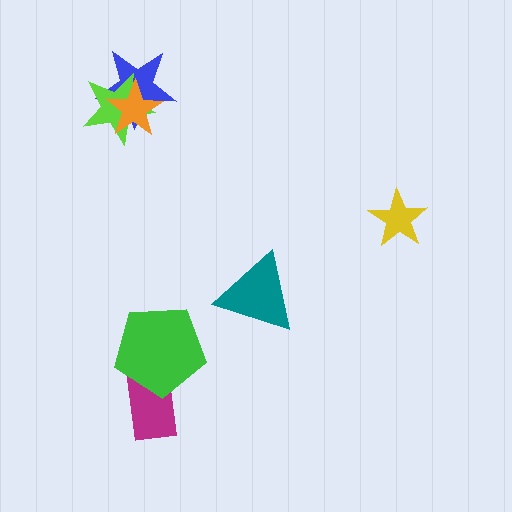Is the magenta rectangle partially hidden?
Yes, it is partially covered by another shape.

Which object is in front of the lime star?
The orange star is in front of the lime star.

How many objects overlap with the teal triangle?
0 objects overlap with the teal triangle.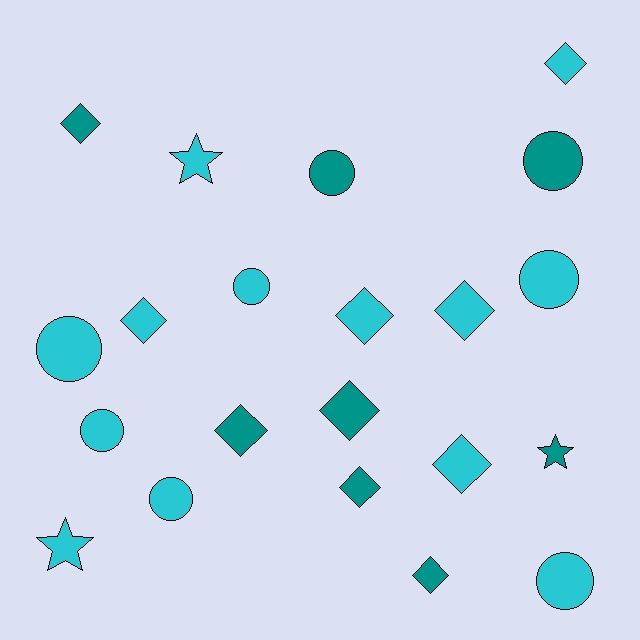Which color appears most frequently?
Cyan, with 13 objects.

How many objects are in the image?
There are 21 objects.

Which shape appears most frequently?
Diamond, with 10 objects.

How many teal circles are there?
There are 2 teal circles.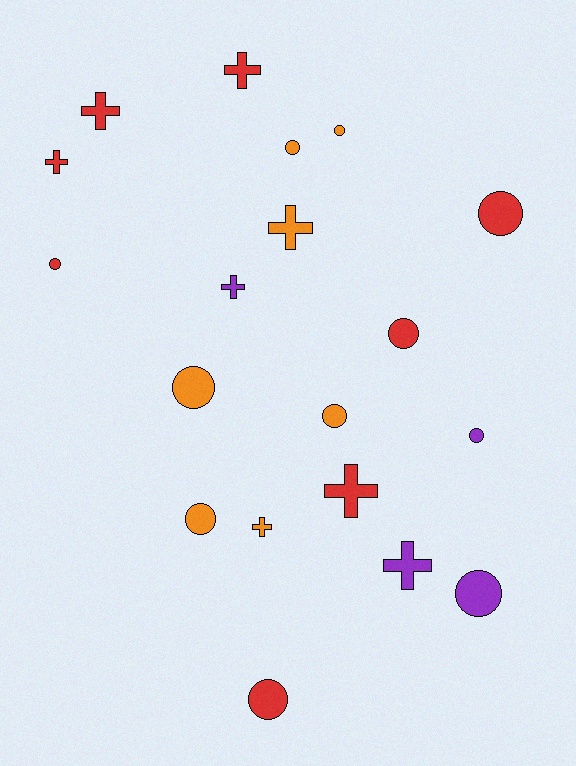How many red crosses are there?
There are 4 red crosses.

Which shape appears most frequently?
Circle, with 11 objects.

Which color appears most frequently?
Red, with 8 objects.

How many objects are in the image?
There are 19 objects.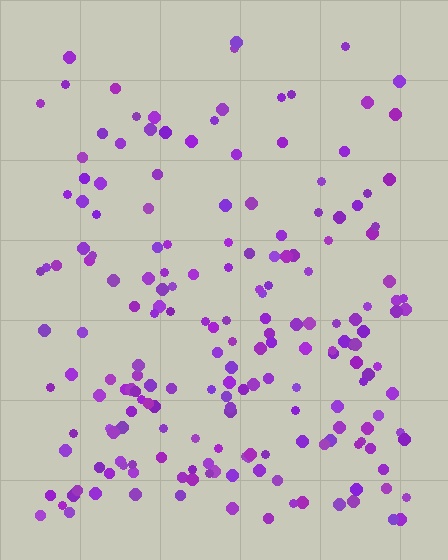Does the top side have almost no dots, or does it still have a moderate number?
Still a moderate number, just noticeably fewer than the bottom.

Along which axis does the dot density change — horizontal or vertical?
Vertical.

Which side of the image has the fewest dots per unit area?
The top.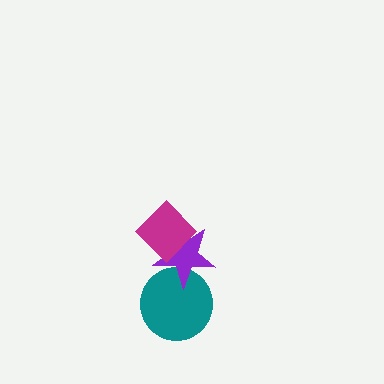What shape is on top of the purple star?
The magenta diamond is on top of the purple star.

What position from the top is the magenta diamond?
The magenta diamond is 1st from the top.